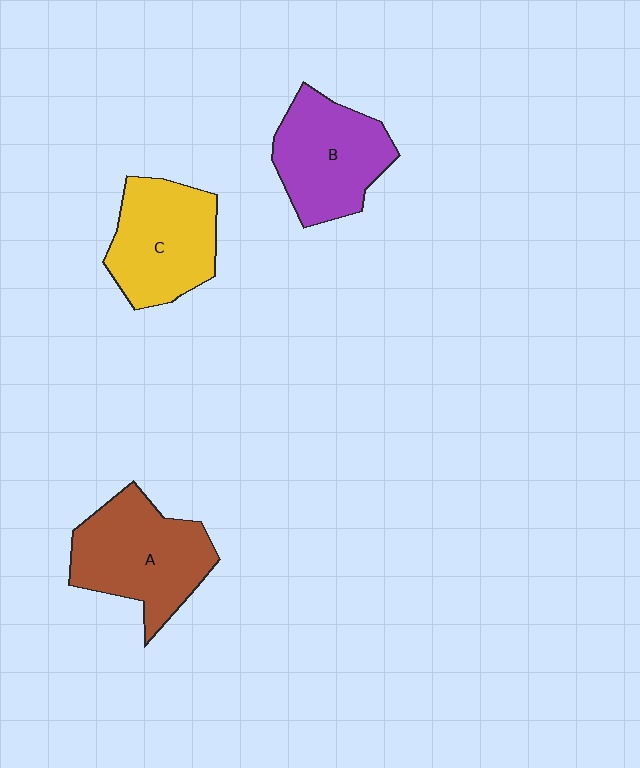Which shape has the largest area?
Shape A (brown).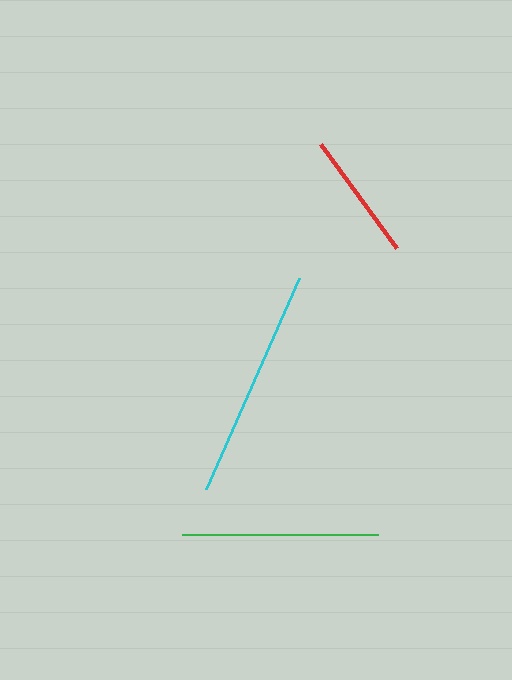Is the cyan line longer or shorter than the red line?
The cyan line is longer than the red line.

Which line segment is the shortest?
The red line is the shortest at approximately 129 pixels.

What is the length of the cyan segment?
The cyan segment is approximately 231 pixels long.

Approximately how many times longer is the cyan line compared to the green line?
The cyan line is approximately 1.2 times the length of the green line.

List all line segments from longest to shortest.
From longest to shortest: cyan, green, red.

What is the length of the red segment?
The red segment is approximately 129 pixels long.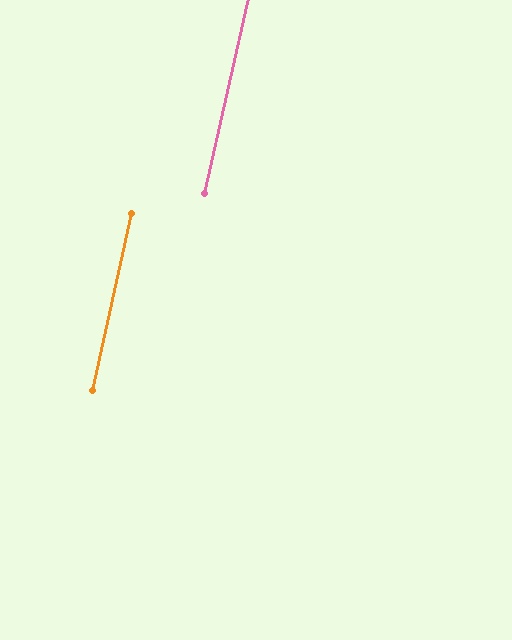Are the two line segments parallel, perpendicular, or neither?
Parallel — their directions differ by only 0.2°.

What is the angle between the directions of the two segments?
Approximately 0 degrees.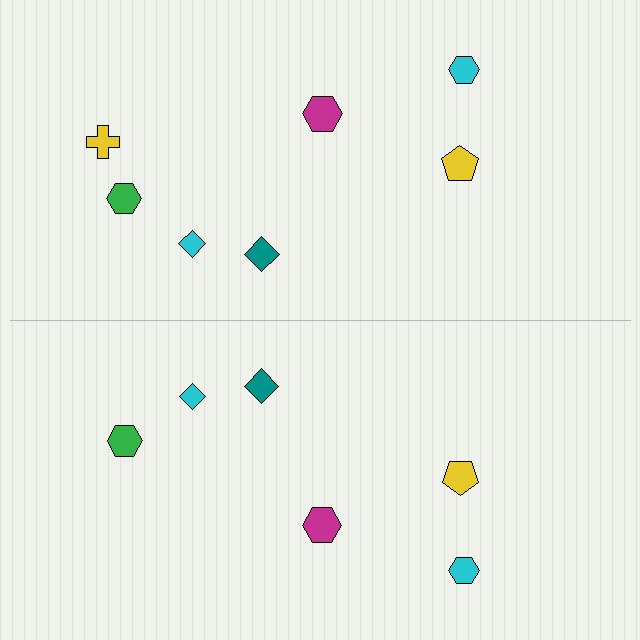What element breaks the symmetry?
A yellow cross is missing from the bottom side.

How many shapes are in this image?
There are 13 shapes in this image.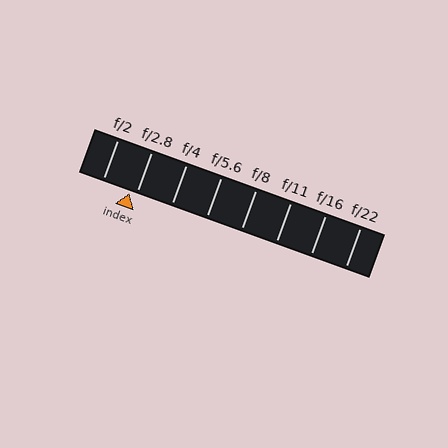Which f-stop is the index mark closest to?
The index mark is closest to f/2.8.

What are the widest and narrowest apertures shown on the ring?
The widest aperture shown is f/2 and the narrowest is f/22.